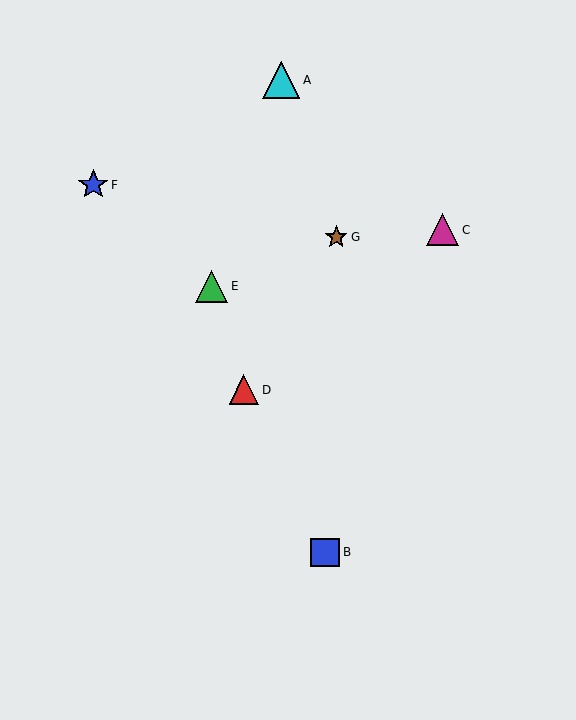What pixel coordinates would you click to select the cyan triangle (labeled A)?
Click at (281, 80) to select the cyan triangle A.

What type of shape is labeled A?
Shape A is a cyan triangle.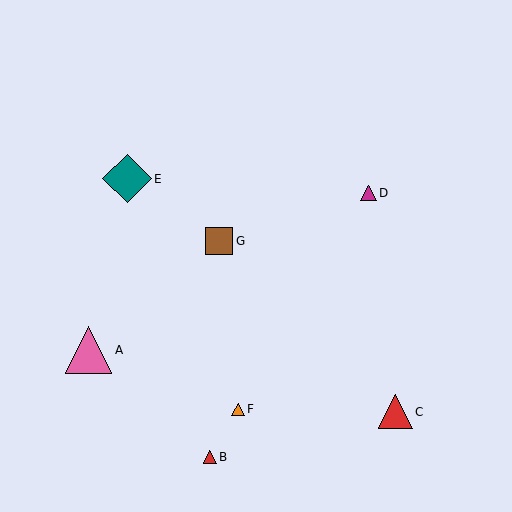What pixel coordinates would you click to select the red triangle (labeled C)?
Click at (396, 412) to select the red triangle C.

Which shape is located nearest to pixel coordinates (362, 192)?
The magenta triangle (labeled D) at (369, 193) is nearest to that location.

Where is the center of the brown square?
The center of the brown square is at (219, 241).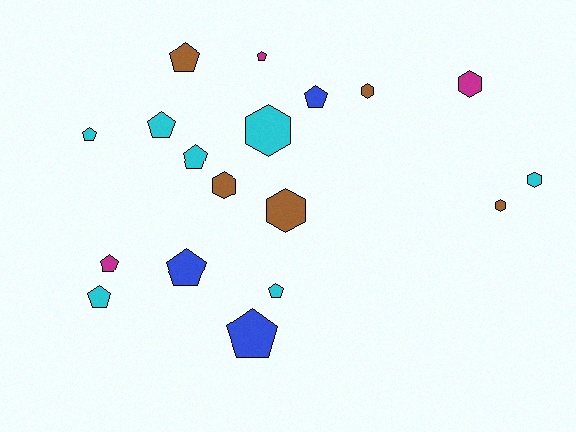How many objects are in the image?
There are 18 objects.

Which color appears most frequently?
Cyan, with 7 objects.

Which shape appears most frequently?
Pentagon, with 11 objects.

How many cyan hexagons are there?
There are 2 cyan hexagons.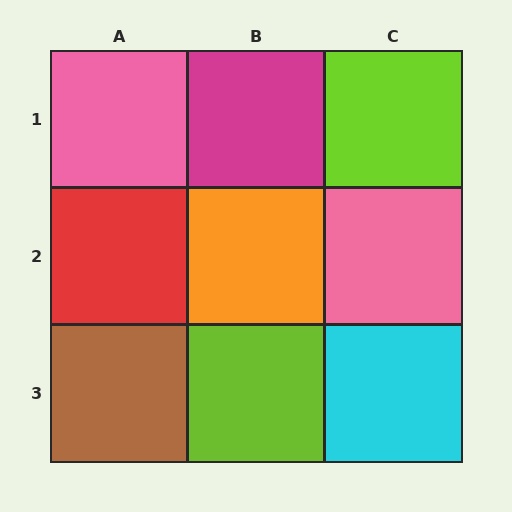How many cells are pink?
2 cells are pink.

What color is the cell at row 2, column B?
Orange.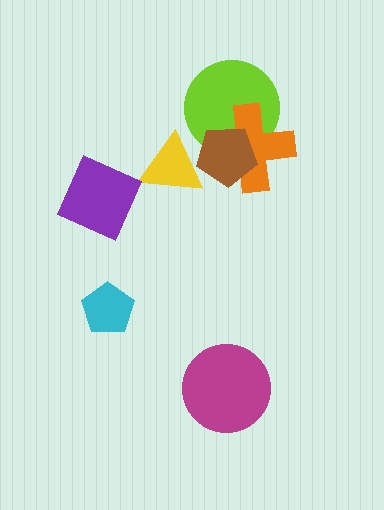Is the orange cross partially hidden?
Yes, it is partially covered by another shape.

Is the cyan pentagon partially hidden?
No, no other shape covers it.